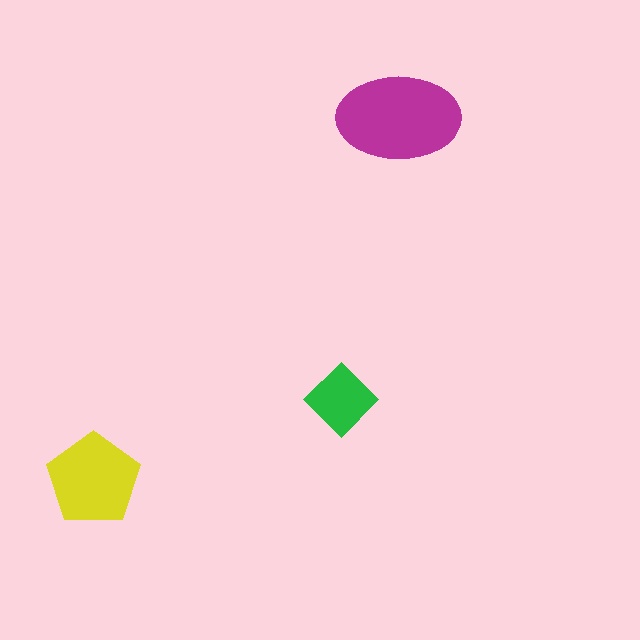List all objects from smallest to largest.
The green diamond, the yellow pentagon, the magenta ellipse.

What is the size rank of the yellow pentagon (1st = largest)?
2nd.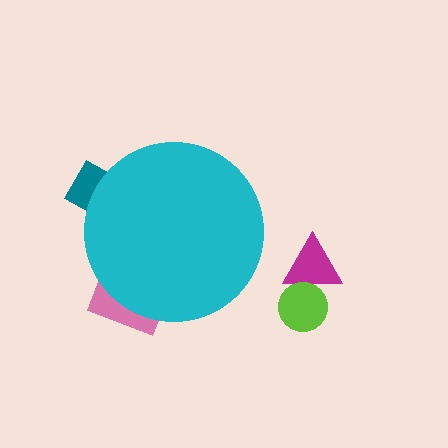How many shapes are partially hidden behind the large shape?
2 shapes are partially hidden.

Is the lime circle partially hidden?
No, the lime circle is fully visible.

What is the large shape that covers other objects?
A cyan circle.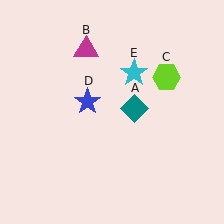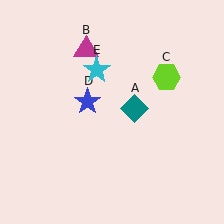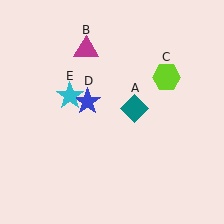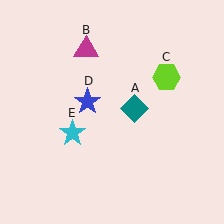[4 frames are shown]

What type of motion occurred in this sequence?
The cyan star (object E) rotated counterclockwise around the center of the scene.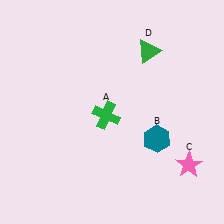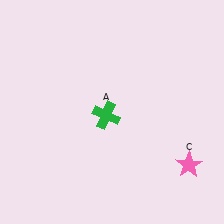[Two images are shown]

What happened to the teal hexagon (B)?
The teal hexagon (B) was removed in Image 2. It was in the bottom-right area of Image 1.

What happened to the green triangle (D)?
The green triangle (D) was removed in Image 2. It was in the top-right area of Image 1.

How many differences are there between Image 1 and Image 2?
There are 2 differences between the two images.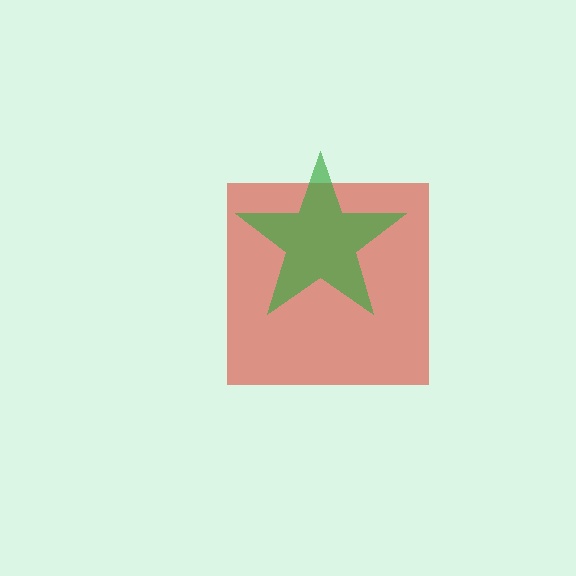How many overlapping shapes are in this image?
There are 2 overlapping shapes in the image.